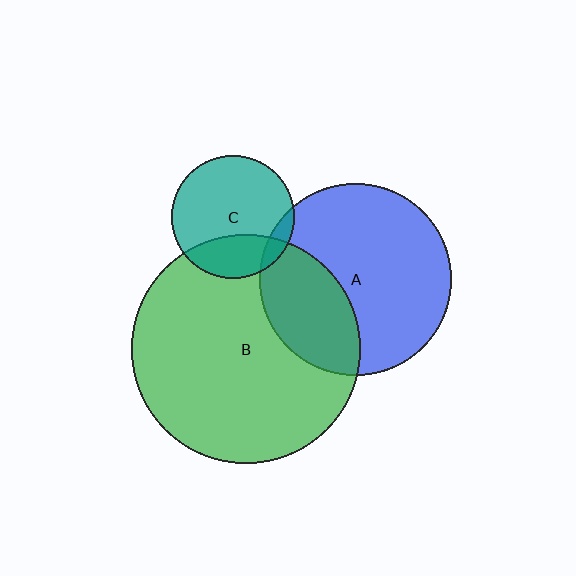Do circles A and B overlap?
Yes.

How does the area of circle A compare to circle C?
Approximately 2.4 times.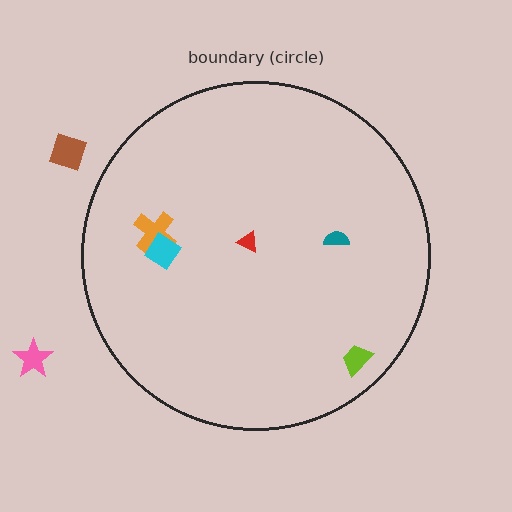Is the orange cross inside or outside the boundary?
Inside.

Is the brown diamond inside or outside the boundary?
Outside.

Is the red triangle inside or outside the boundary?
Inside.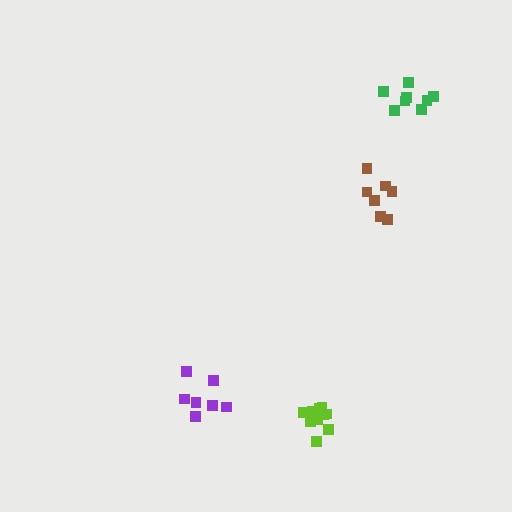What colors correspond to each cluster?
The clusters are colored: brown, green, purple, lime.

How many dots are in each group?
Group 1: 7 dots, Group 2: 8 dots, Group 3: 7 dots, Group 4: 10 dots (32 total).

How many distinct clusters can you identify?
There are 4 distinct clusters.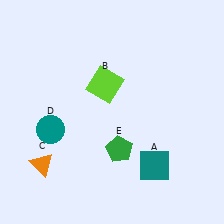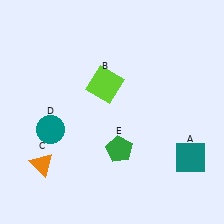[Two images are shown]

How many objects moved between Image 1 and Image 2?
1 object moved between the two images.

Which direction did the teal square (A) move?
The teal square (A) moved right.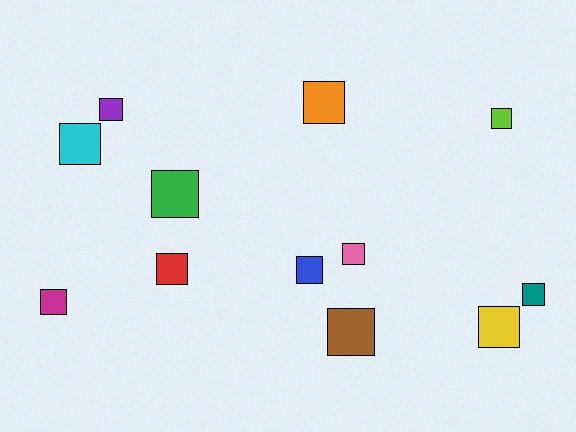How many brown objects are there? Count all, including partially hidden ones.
There is 1 brown object.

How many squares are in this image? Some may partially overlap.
There are 12 squares.